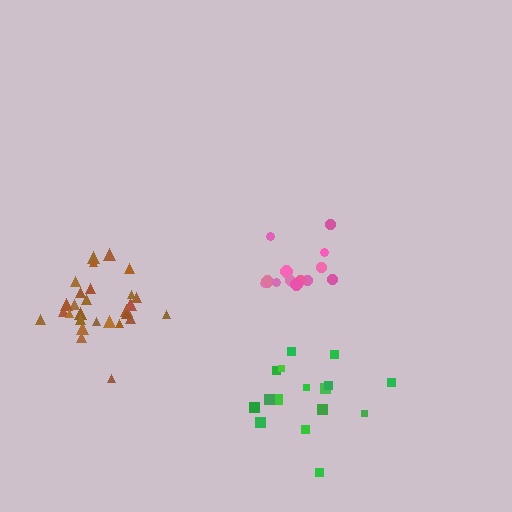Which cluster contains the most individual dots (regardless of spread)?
Brown (28).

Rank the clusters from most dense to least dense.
brown, pink, green.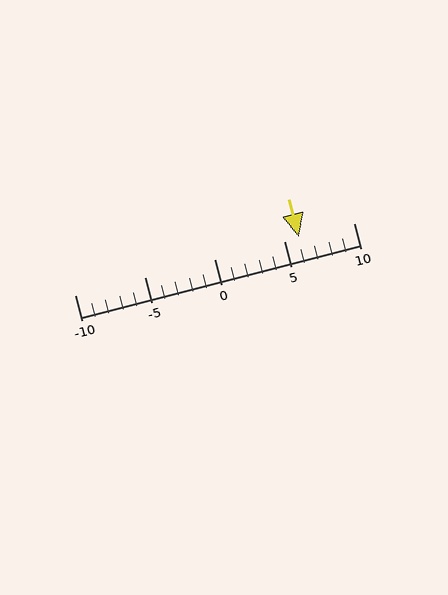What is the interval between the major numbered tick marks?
The major tick marks are spaced 5 units apart.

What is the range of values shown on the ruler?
The ruler shows values from -10 to 10.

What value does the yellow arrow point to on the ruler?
The yellow arrow points to approximately 6.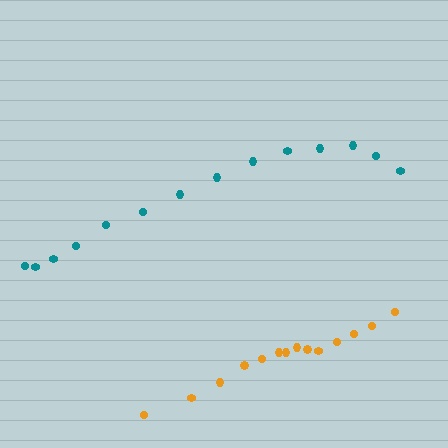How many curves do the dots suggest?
There are 2 distinct paths.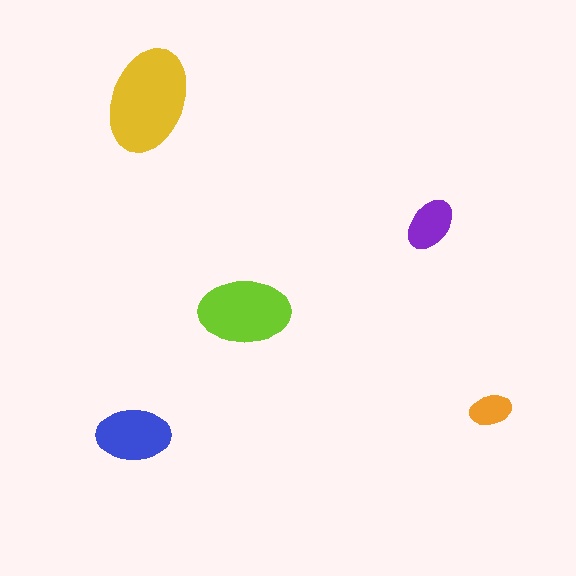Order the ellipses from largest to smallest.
the yellow one, the lime one, the blue one, the purple one, the orange one.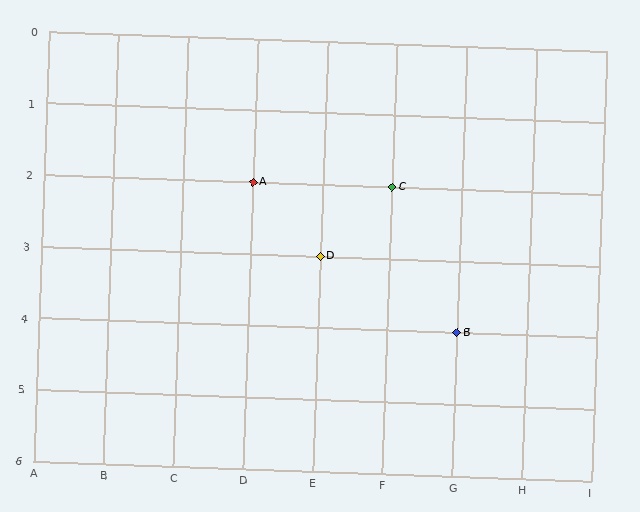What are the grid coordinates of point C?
Point C is at grid coordinates (F, 2).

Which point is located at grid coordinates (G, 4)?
Point B is at (G, 4).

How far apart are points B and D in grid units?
Points B and D are 2 columns and 1 row apart (about 2.2 grid units diagonally).